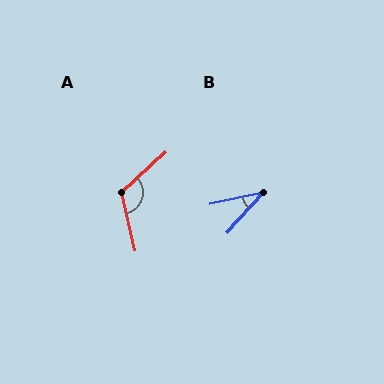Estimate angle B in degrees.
Approximately 35 degrees.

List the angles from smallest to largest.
B (35°), A (119°).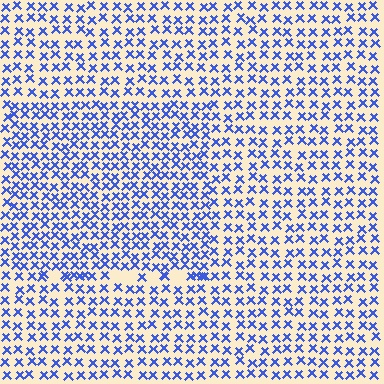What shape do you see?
I see a rectangle.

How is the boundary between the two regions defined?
The boundary is defined by a change in element density (approximately 1.5x ratio). All elements are the same color, size, and shape.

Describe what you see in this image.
The image contains small blue elements arranged at two different densities. A rectangle-shaped region is visible where the elements are more densely packed than the surrounding area.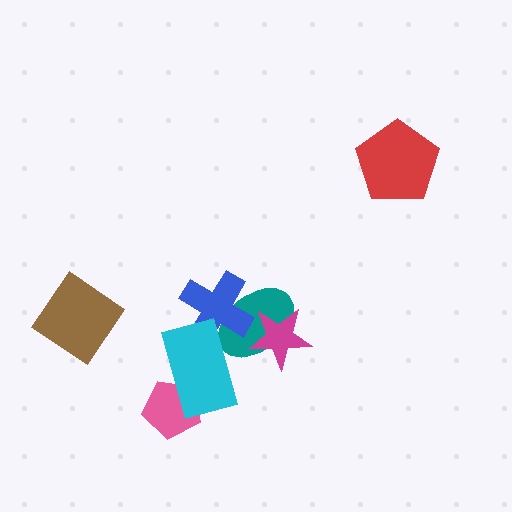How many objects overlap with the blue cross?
2 objects overlap with the blue cross.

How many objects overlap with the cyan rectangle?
3 objects overlap with the cyan rectangle.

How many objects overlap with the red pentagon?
0 objects overlap with the red pentagon.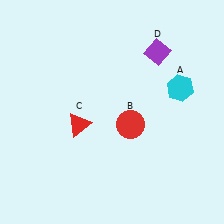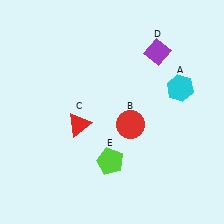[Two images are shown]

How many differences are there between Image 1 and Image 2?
There is 1 difference between the two images.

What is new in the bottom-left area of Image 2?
A lime pentagon (E) was added in the bottom-left area of Image 2.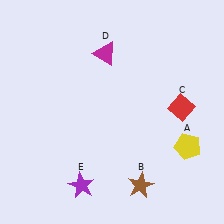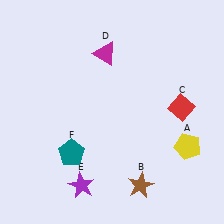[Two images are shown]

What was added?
A teal pentagon (F) was added in Image 2.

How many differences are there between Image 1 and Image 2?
There is 1 difference between the two images.